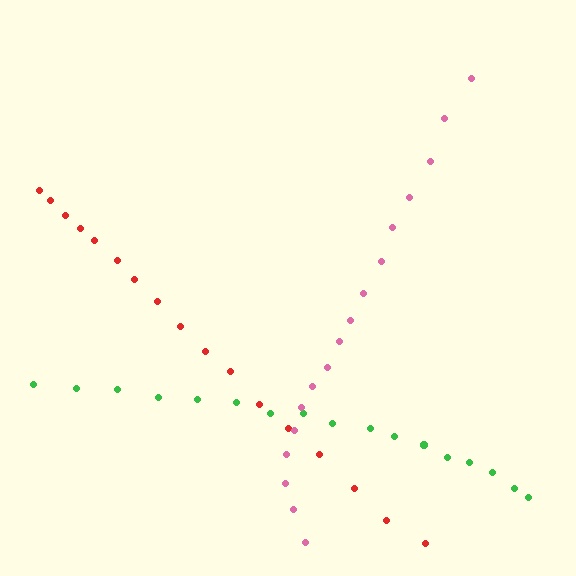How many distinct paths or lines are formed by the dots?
There are 3 distinct paths.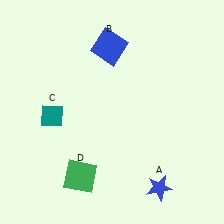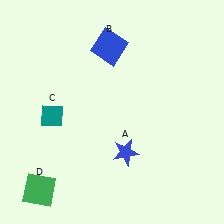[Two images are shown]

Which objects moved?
The objects that moved are: the blue star (A), the green square (D).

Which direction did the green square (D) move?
The green square (D) moved left.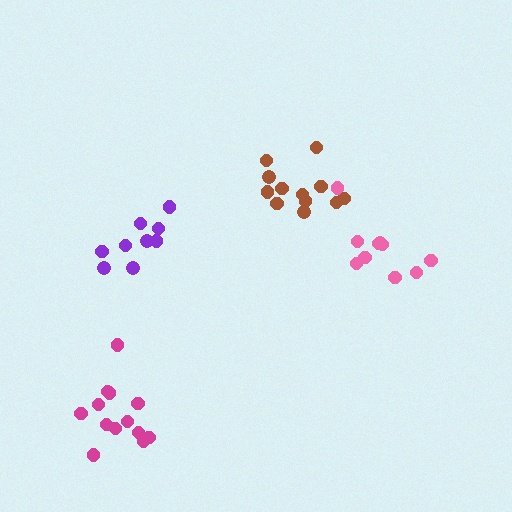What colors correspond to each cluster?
The clusters are colored: brown, purple, magenta, pink.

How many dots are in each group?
Group 1: 12 dots, Group 2: 9 dots, Group 3: 13 dots, Group 4: 10 dots (44 total).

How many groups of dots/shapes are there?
There are 4 groups.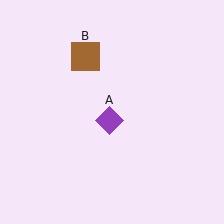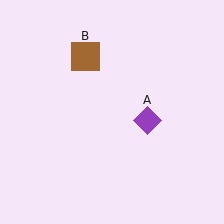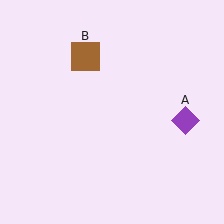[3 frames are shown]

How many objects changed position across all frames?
1 object changed position: purple diamond (object A).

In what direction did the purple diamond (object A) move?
The purple diamond (object A) moved right.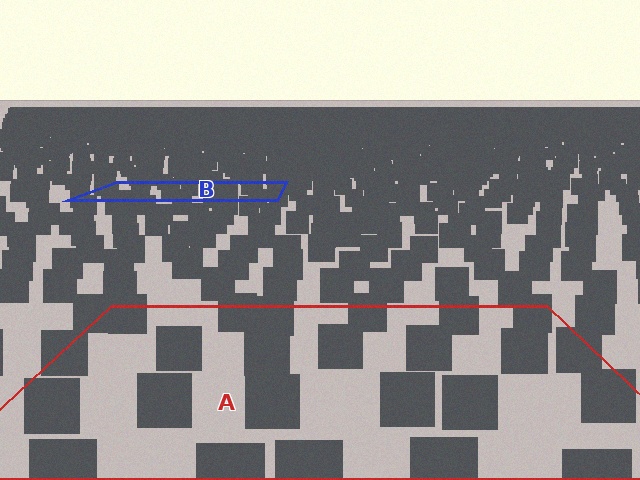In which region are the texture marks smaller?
The texture marks are smaller in region B, because it is farther away.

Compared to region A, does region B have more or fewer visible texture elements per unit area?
Region B has more texture elements per unit area — they are packed more densely because it is farther away.